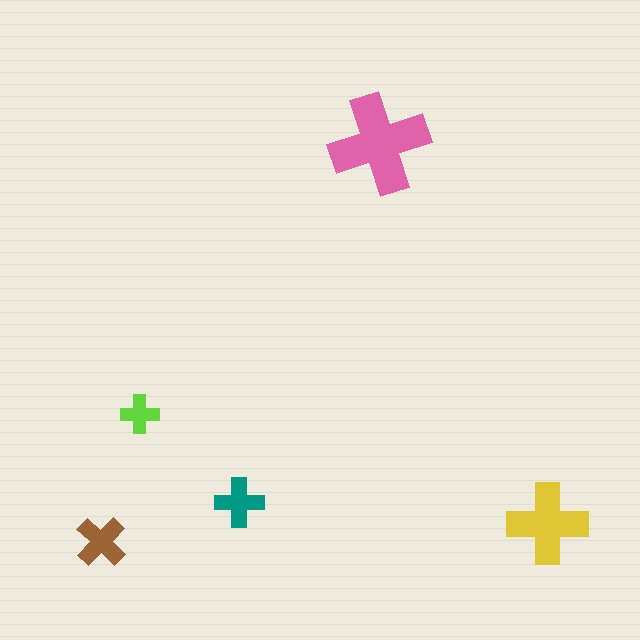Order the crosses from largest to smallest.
the pink one, the yellow one, the brown one, the teal one, the lime one.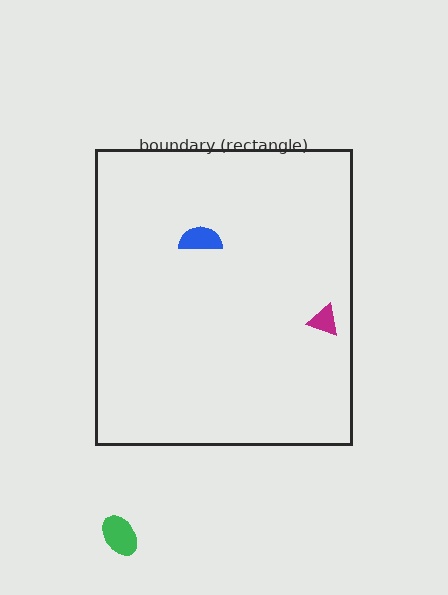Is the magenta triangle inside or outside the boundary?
Inside.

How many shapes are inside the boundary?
2 inside, 1 outside.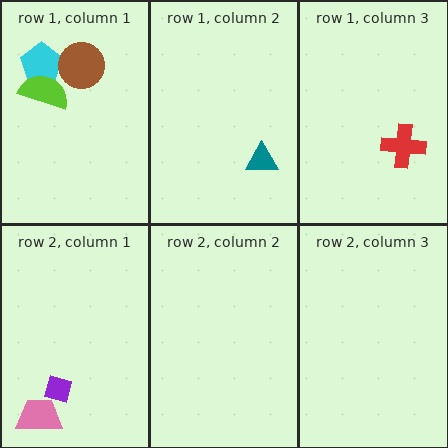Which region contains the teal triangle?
The row 1, column 2 region.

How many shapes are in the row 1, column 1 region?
3.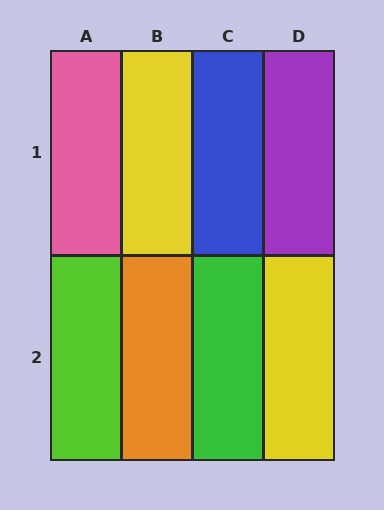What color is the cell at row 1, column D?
Purple.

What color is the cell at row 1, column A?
Pink.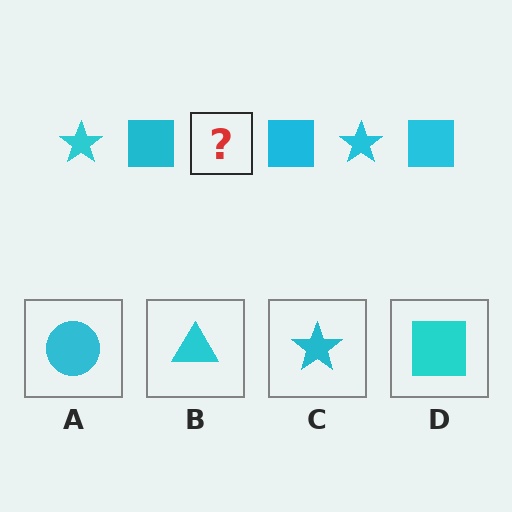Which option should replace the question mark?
Option C.